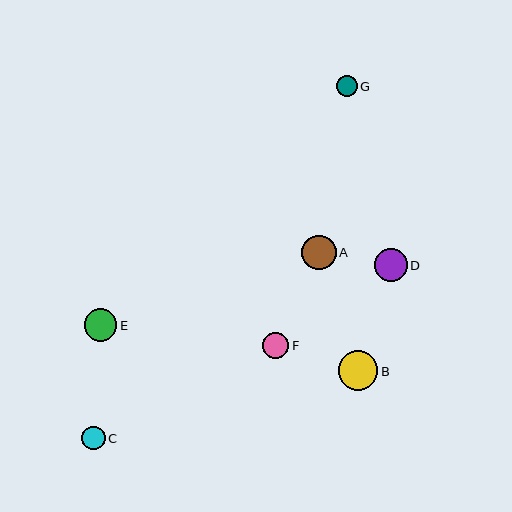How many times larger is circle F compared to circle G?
Circle F is approximately 1.3 times the size of circle G.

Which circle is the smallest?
Circle G is the smallest with a size of approximately 21 pixels.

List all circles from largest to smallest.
From largest to smallest: B, A, D, E, F, C, G.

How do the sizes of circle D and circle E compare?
Circle D and circle E are approximately the same size.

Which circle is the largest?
Circle B is the largest with a size of approximately 39 pixels.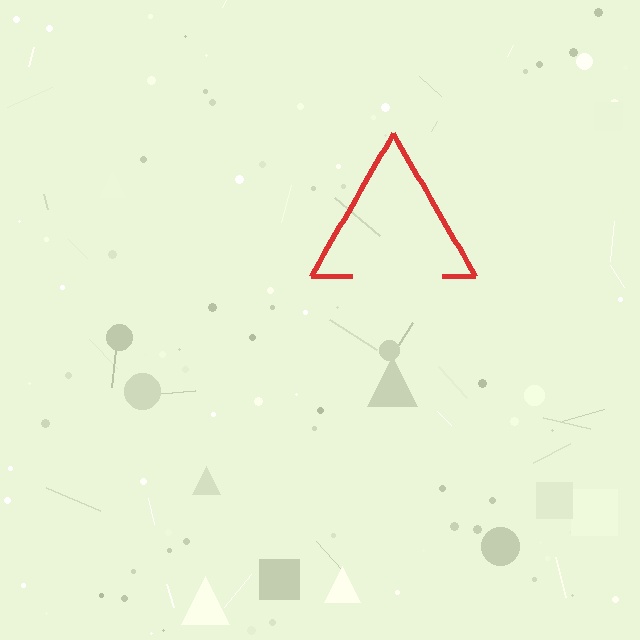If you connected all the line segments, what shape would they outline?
They would outline a triangle.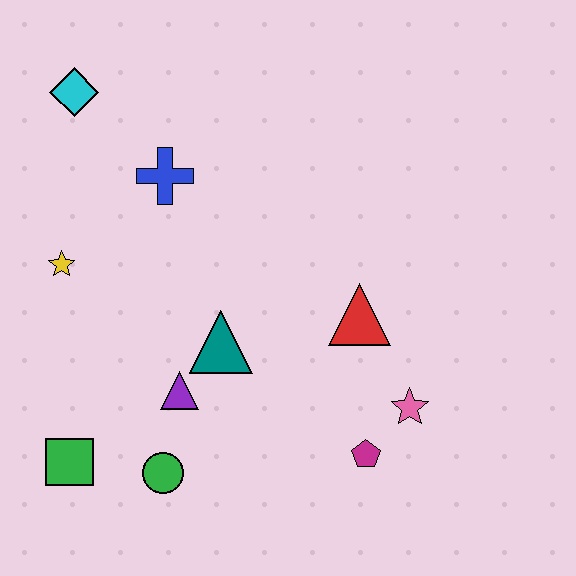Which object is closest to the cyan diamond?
The blue cross is closest to the cyan diamond.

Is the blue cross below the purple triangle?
No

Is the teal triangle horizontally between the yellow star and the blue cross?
No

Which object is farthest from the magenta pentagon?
The cyan diamond is farthest from the magenta pentagon.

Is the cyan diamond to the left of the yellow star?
No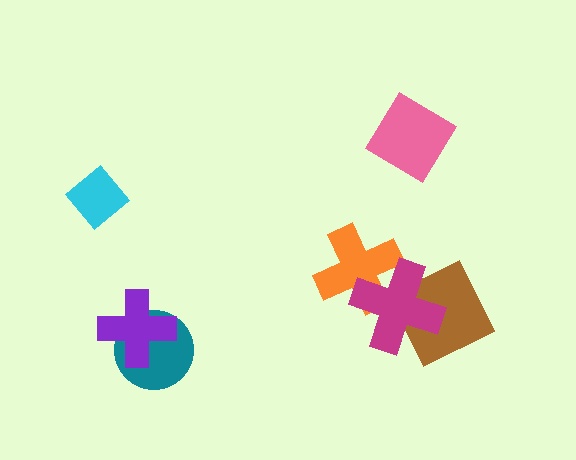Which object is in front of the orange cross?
The magenta cross is in front of the orange cross.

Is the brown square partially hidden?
Yes, it is partially covered by another shape.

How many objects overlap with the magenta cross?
2 objects overlap with the magenta cross.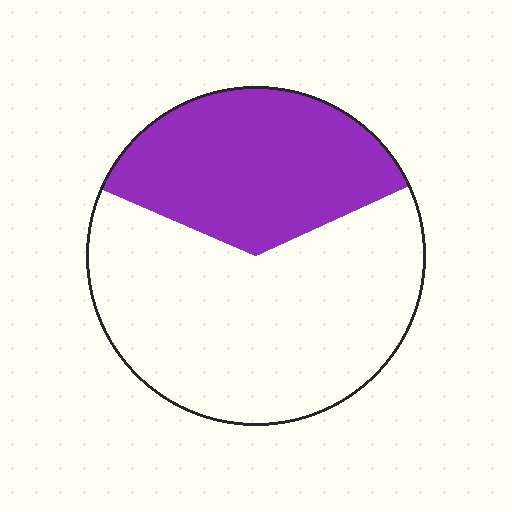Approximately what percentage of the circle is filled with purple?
Approximately 35%.